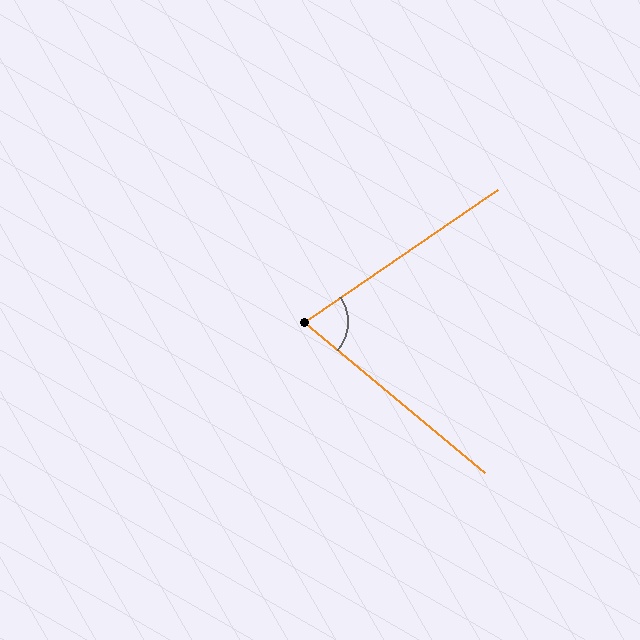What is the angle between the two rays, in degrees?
Approximately 74 degrees.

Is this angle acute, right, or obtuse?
It is acute.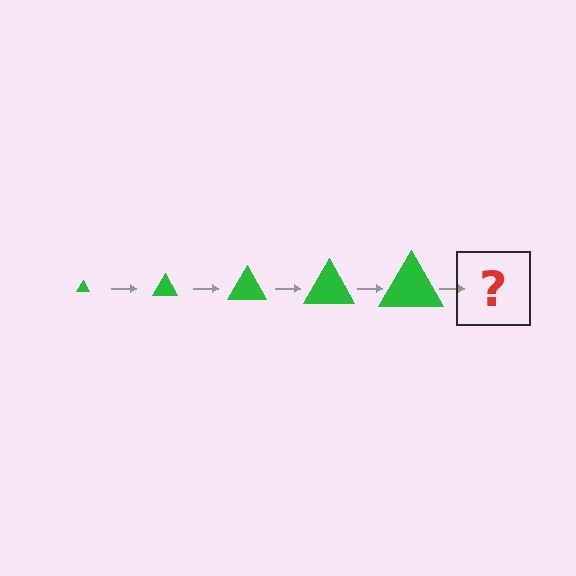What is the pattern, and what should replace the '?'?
The pattern is that the triangle gets progressively larger each step. The '?' should be a green triangle, larger than the previous one.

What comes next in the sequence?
The next element should be a green triangle, larger than the previous one.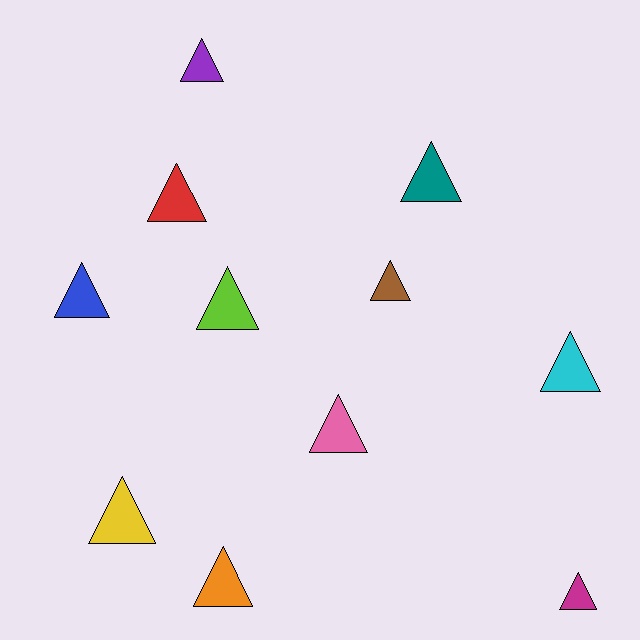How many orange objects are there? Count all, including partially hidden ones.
There is 1 orange object.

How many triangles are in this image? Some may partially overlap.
There are 11 triangles.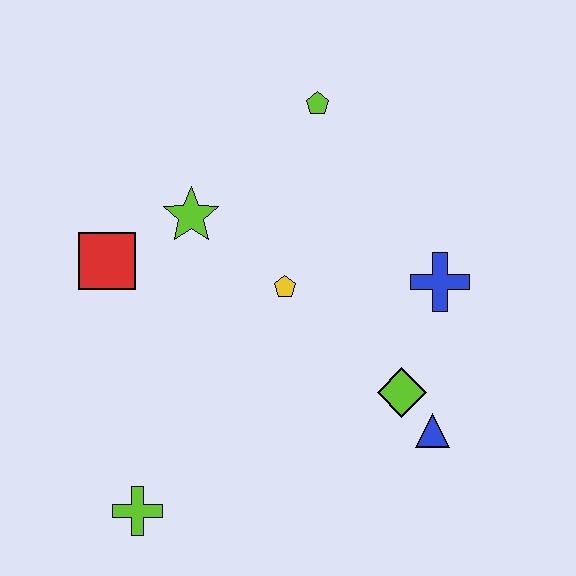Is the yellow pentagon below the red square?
Yes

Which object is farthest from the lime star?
The blue triangle is farthest from the lime star.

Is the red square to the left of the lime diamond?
Yes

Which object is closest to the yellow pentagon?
The lime star is closest to the yellow pentagon.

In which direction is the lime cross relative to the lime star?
The lime cross is below the lime star.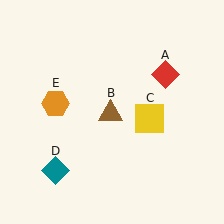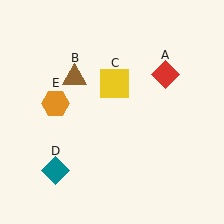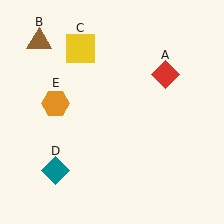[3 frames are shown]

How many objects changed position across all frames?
2 objects changed position: brown triangle (object B), yellow square (object C).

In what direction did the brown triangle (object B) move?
The brown triangle (object B) moved up and to the left.